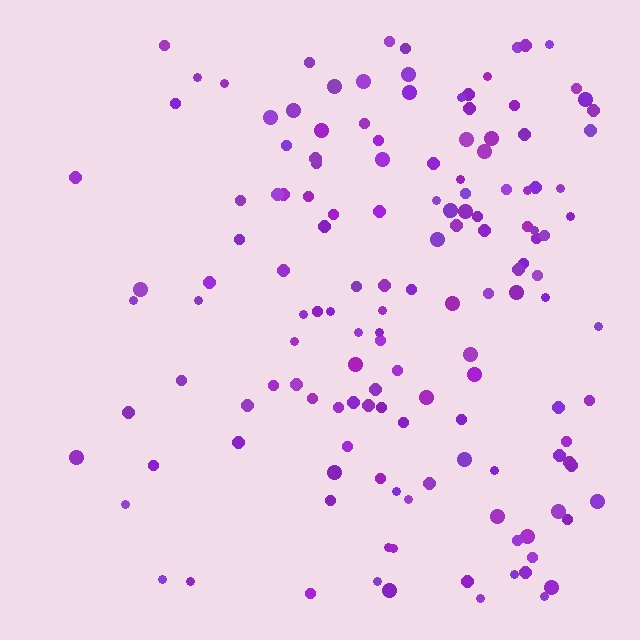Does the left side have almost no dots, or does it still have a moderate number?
Still a moderate number, just noticeably fewer than the right.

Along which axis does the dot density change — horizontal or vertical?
Horizontal.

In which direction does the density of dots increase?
From left to right, with the right side densest.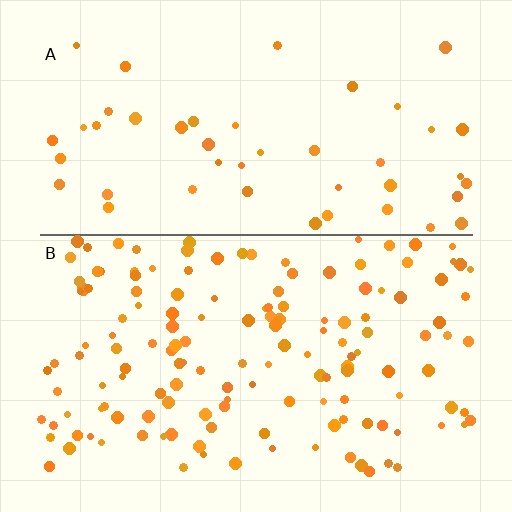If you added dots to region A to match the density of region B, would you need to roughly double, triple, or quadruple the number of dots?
Approximately triple.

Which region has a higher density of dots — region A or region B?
B (the bottom).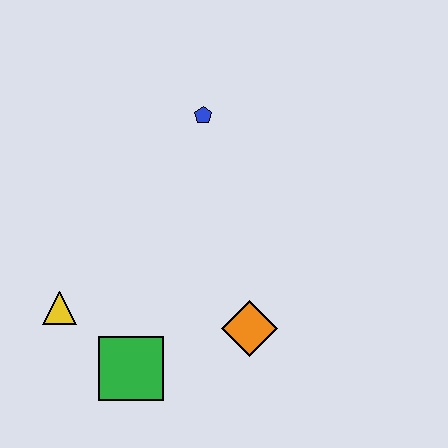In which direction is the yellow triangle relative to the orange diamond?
The yellow triangle is to the left of the orange diamond.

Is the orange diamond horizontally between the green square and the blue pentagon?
No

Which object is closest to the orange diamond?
The green square is closest to the orange diamond.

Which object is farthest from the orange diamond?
The blue pentagon is farthest from the orange diamond.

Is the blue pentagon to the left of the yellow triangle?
No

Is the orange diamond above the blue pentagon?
No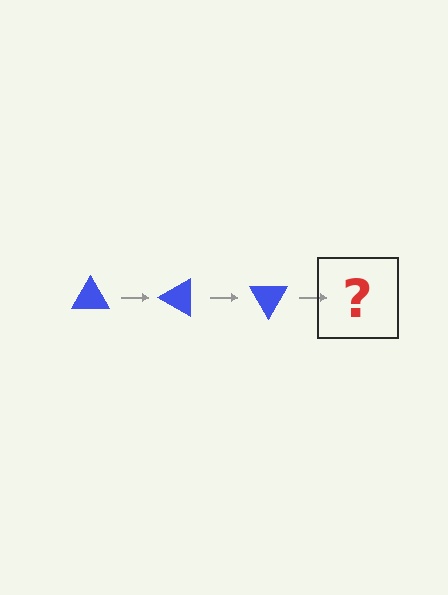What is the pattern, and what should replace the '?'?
The pattern is that the triangle rotates 30 degrees each step. The '?' should be a blue triangle rotated 90 degrees.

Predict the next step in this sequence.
The next step is a blue triangle rotated 90 degrees.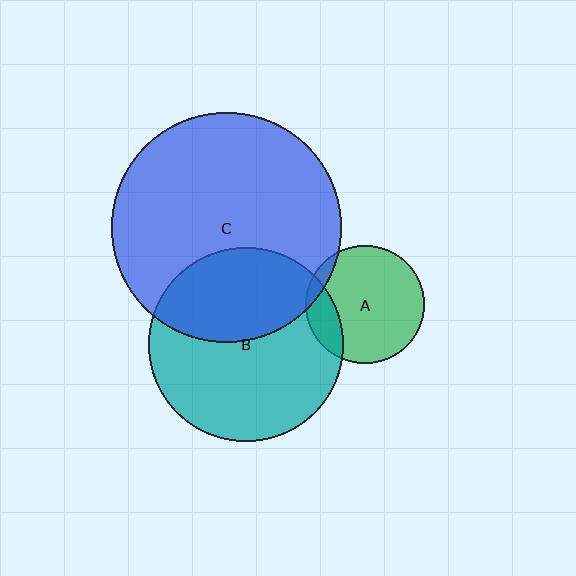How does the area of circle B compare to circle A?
Approximately 2.7 times.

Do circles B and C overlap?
Yes.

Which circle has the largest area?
Circle C (blue).